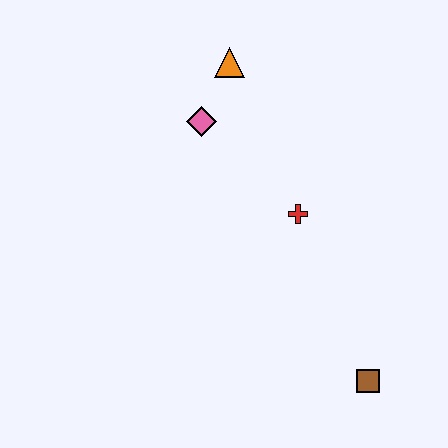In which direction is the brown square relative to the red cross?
The brown square is below the red cross.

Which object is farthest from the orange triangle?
The brown square is farthest from the orange triangle.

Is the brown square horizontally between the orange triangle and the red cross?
No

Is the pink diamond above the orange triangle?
No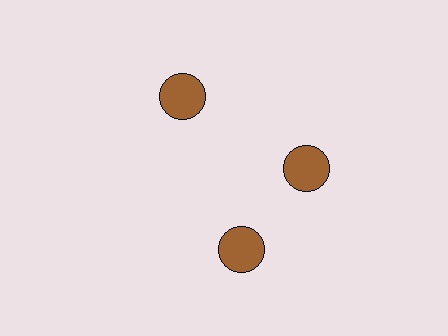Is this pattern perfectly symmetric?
No. The 3 brown circles are arranged in a ring, but one element near the 7 o'clock position is rotated out of alignment along the ring, breaking the 3-fold rotational symmetry.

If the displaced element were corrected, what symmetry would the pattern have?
It would have 3-fold rotational symmetry — the pattern would map onto itself every 120 degrees.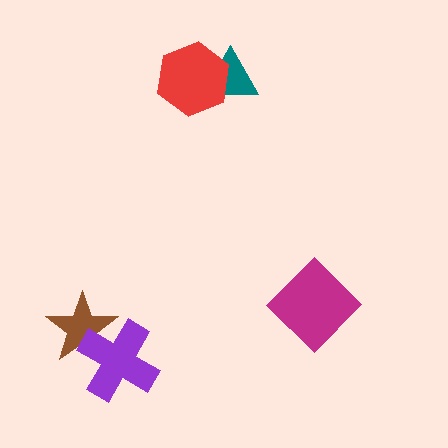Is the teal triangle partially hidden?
Yes, it is partially covered by another shape.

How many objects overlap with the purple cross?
1 object overlaps with the purple cross.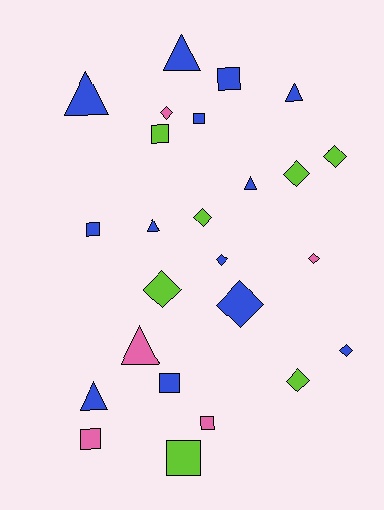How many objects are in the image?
There are 25 objects.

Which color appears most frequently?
Blue, with 13 objects.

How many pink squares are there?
There are 2 pink squares.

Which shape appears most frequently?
Diamond, with 10 objects.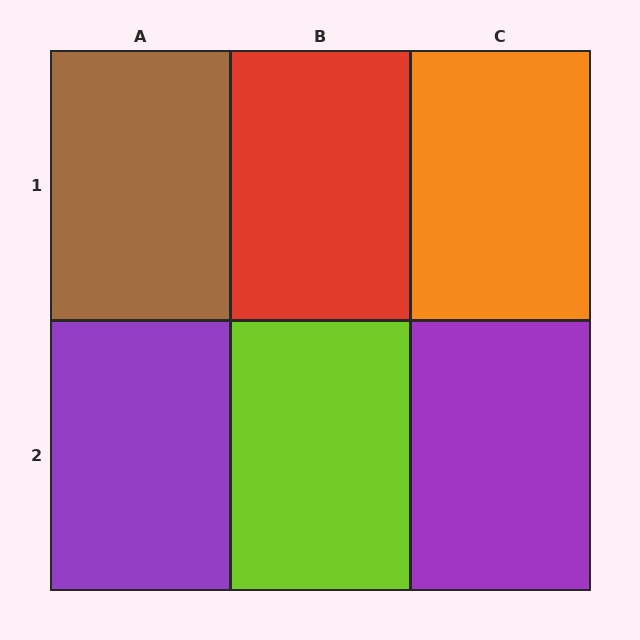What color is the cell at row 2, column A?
Purple.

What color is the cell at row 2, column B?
Lime.